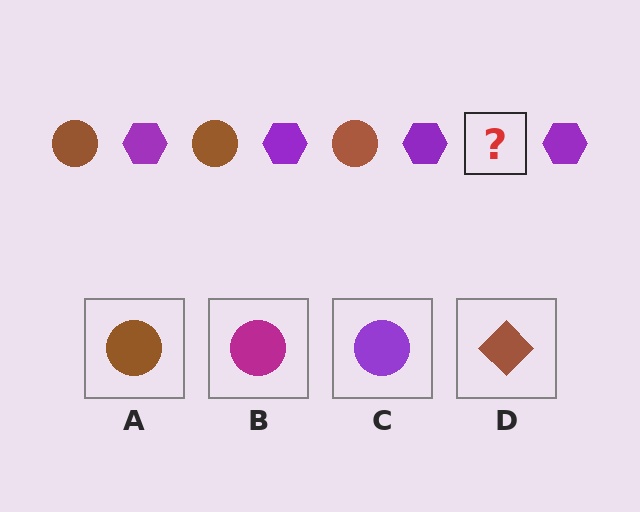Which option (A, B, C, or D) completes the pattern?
A.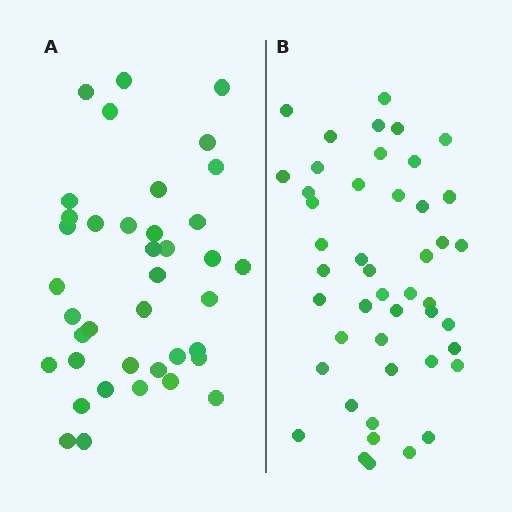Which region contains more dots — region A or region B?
Region B (the right region) has more dots.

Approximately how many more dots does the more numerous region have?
Region B has roughly 8 or so more dots than region A.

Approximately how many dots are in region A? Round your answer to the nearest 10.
About 40 dots. (The exact count is 39, which rounds to 40.)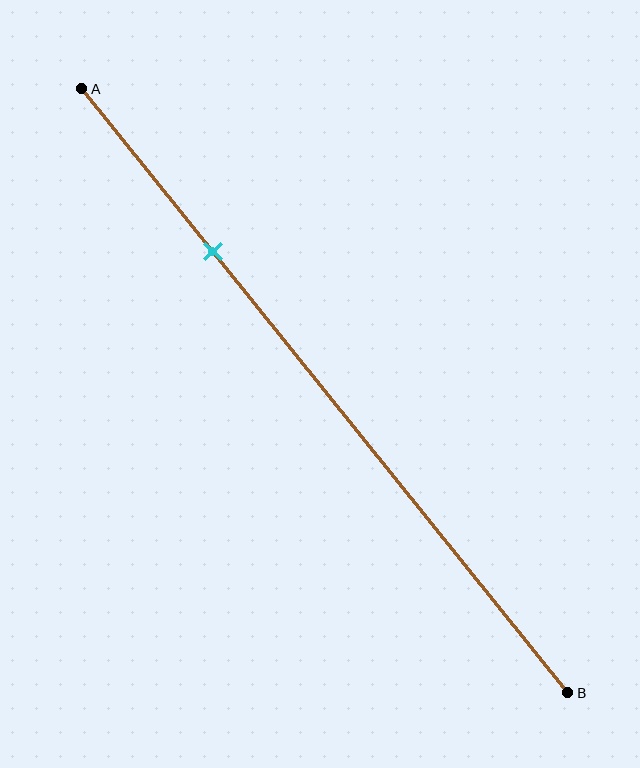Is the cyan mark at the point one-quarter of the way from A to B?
Yes, the mark is approximately at the one-quarter point.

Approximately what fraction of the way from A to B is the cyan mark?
The cyan mark is approximately 25% of the way from A to B.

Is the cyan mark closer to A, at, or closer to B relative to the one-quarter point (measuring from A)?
The cyan mark is approximately at the one-quarter point of segment AB.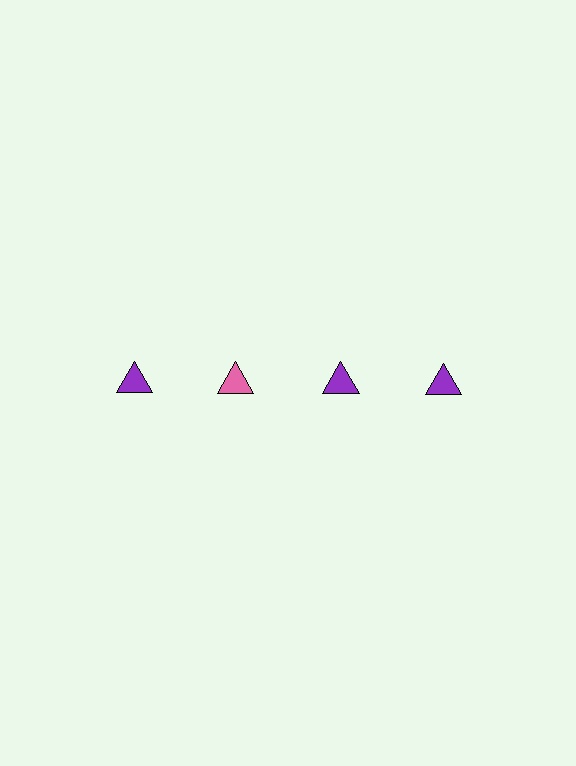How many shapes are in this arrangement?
There are 4 shapes arranged in a grid pattern.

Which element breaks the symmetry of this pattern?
The pink triangle in the top row, second from left column breaks the symmetry. All other shapes are purple triangles.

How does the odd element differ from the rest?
It has a different color: pink instead of purple.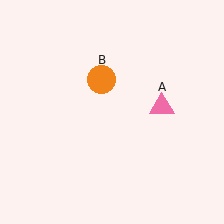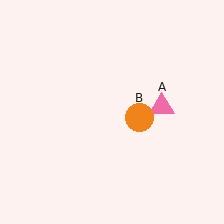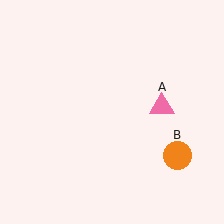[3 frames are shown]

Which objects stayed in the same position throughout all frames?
Pink triangle (object A) remained stationary.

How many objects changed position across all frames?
1 object changed position: orange circle (object B).